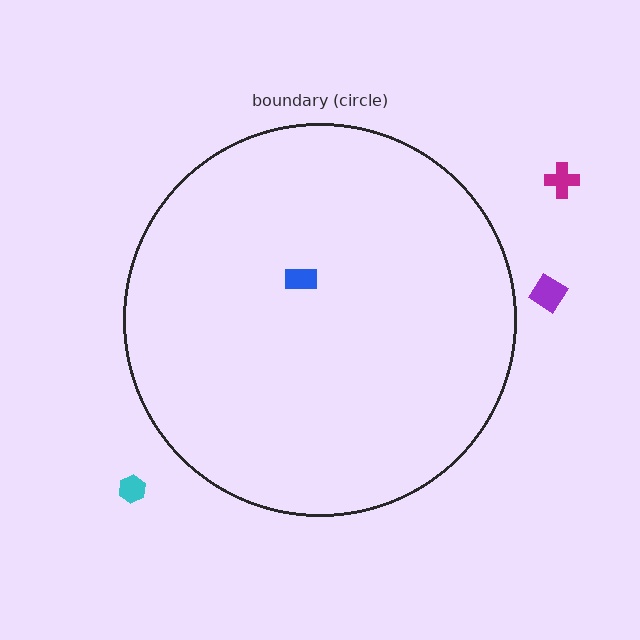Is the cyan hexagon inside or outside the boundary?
Outside.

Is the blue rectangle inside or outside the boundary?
Inside.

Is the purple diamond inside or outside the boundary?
Outside.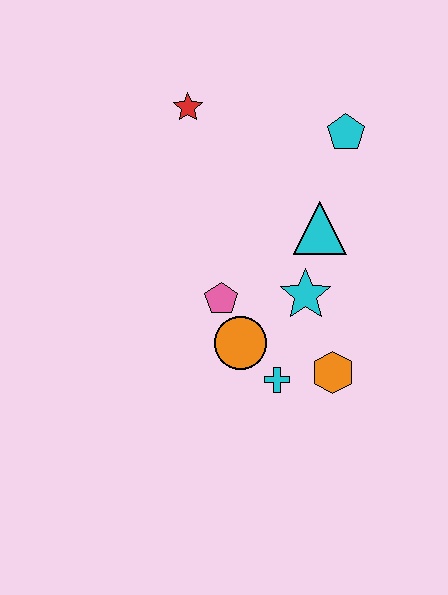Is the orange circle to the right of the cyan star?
No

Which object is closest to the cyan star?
The cyan triangle is closest to the cyan star.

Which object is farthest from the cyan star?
The red star is farthest from the cyan star.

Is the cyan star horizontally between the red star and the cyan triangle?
Yes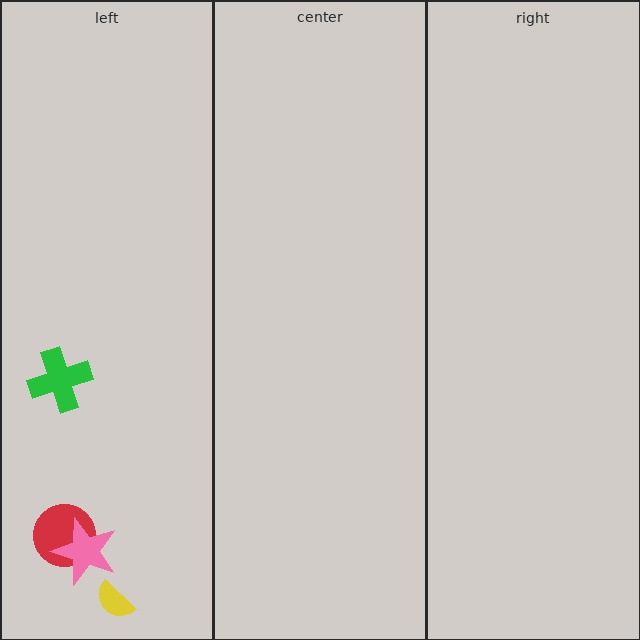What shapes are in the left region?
The yellow semicircle, the red circle, the green cross, the pink star.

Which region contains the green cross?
The left region.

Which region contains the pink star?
The left region.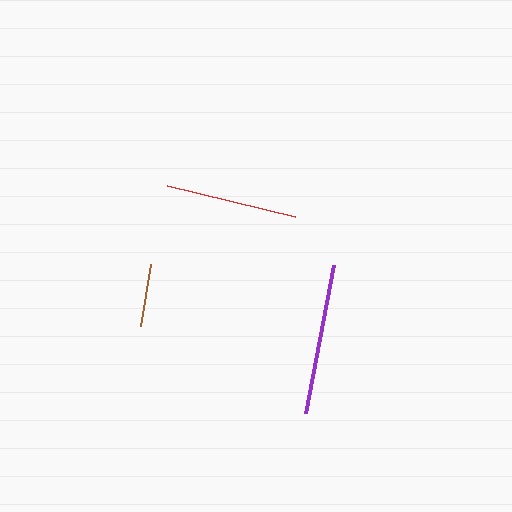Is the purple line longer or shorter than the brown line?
The purple line is longer than the brown line.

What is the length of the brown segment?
The brown segment is approximately 63 pixels long.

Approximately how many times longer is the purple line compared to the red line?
The purple line is approximately 1.2 times the length of the red line.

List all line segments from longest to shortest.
From longest to shortest: purple, red, brown.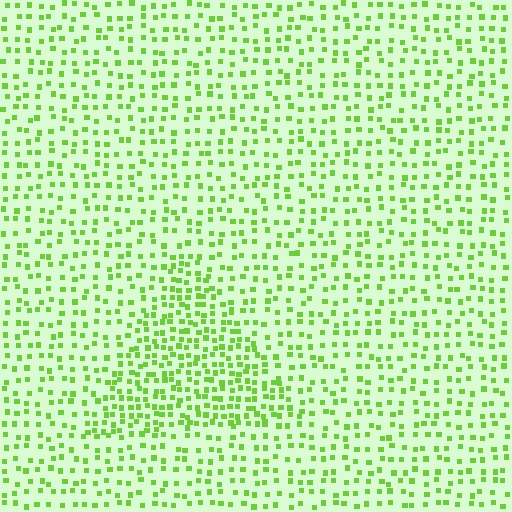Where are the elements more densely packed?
The elements are more densely packed inside the triangle boundary.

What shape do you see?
I see a triangle.